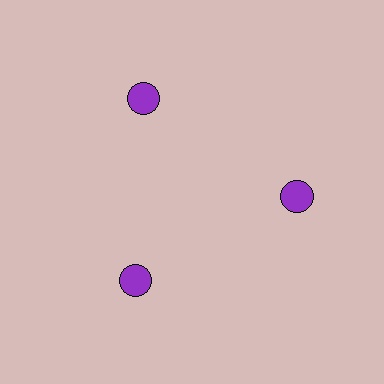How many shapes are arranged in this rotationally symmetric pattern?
There are 3 shapes, arranged in 3 groups of 1.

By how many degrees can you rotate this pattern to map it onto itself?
The pattern maps onto itself every 120 degrees of rotation.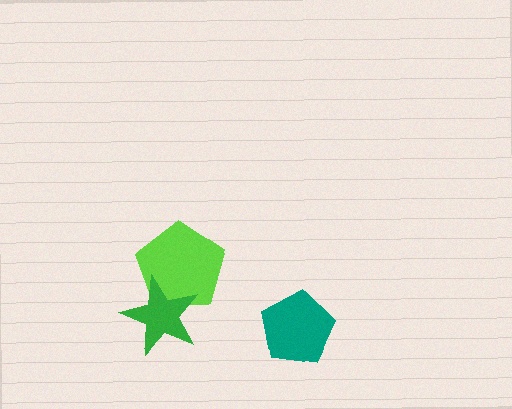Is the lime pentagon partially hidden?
Yes, it is partially covered by another shape.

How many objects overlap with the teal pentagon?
0 objects overlap with the teal pentagon.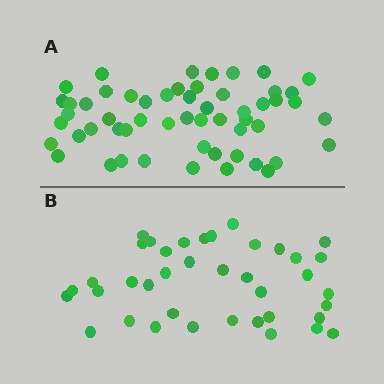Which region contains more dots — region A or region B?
Region A (the top region) has more dots.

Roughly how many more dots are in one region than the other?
Region A has approximately 15 more dots than region B.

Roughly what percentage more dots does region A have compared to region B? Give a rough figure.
About 40% more.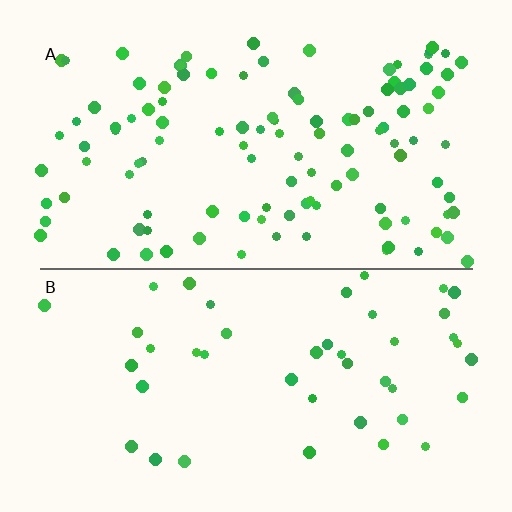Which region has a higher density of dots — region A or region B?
A (the top).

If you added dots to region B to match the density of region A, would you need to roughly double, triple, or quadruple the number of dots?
Approximately triple.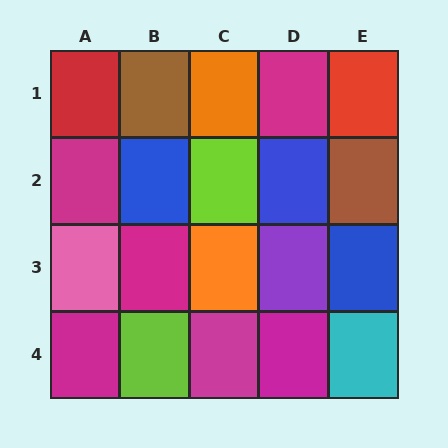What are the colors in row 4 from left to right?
Magenta, lime, magenta, magenta, cyan.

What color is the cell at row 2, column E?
Brown.